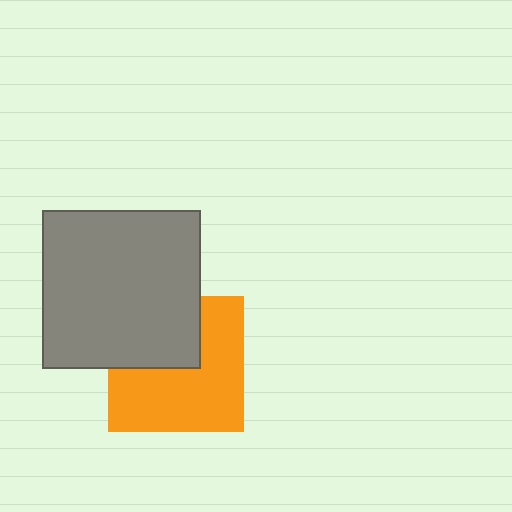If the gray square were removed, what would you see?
You would see the complete orange square.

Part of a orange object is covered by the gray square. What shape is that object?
It is a square.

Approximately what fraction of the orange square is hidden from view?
Roughly 38% of the orange square is hidden behind the gray square.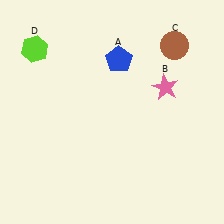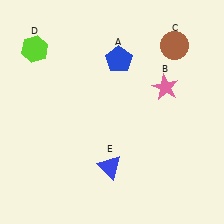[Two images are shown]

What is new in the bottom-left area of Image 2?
A blue triangle (E) was added in the bottom-left area of Image 2.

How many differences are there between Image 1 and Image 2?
There is 1 difference between the two images.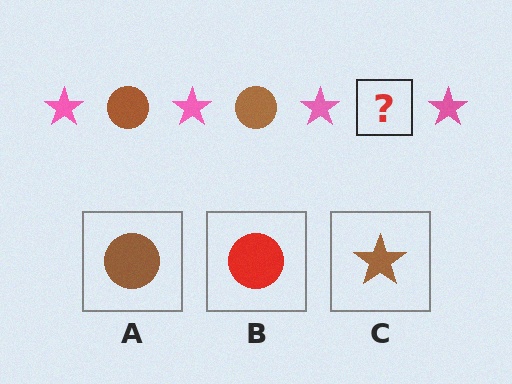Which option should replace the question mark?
Option A.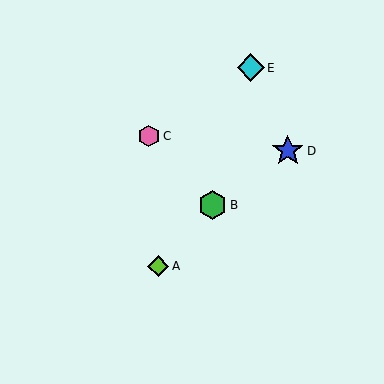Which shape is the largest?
The blue star (labeled D) is the largest.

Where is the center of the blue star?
The center of the blue star is at (288, 151).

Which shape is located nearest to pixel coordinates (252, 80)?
The cyan diamond (labeled E) at (251, 68) is nearest to that location.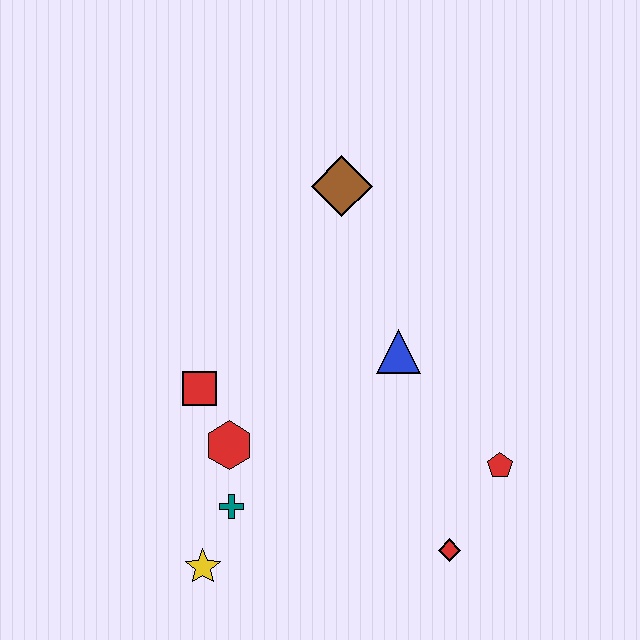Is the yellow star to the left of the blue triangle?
Yes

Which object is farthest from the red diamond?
The brown diamond is farthest from the red diamond.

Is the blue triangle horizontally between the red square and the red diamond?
Yes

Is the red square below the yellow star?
No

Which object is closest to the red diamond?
The red pentagon is closest to the red diamond.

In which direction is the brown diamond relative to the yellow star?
The brown diamond is above the yellow star.